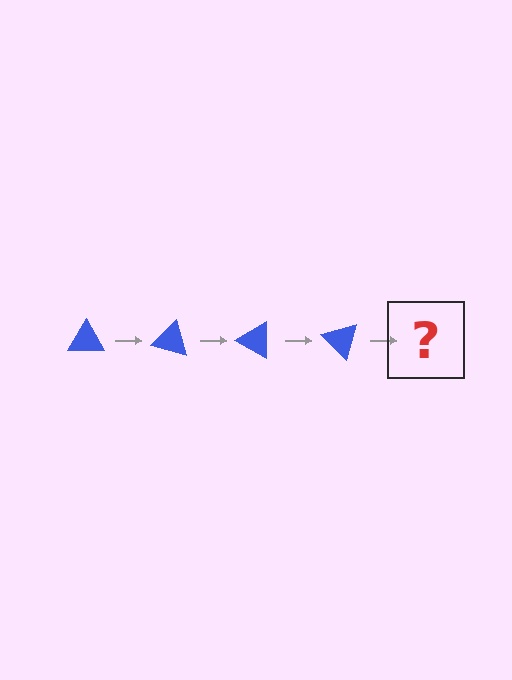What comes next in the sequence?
The next element should be a blue triangle rotated 60 degrees.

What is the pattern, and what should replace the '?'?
The pattern is that the triangle rotates 15 degrees each step. The '?' should be a blue triangle rotated 60 degrees.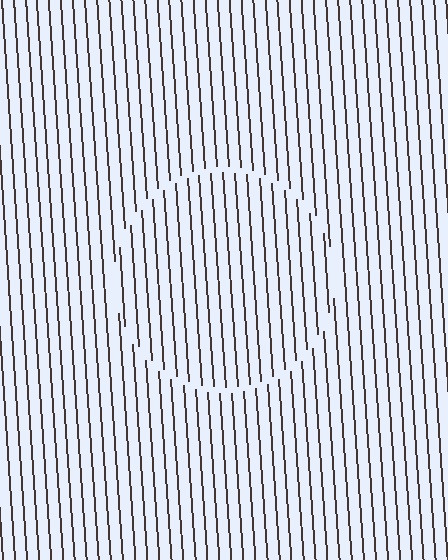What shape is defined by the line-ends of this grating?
An illusory circle. The interior of the shape contains the same grating, shifted by half a period — the contour is defined by the phase discontinuity where line-ends from the inner and outer gratings abut.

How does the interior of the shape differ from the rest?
The interior of the shape contains the same grating, shifted by half a period — the contour is defined by the phase discontinuity where line-ends from the inner and outer gratings abut.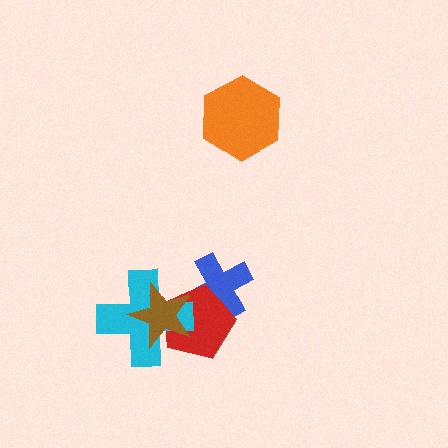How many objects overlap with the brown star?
2 objects overlap with the brown star.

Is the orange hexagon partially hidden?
No, no other shape covers it.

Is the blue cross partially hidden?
Yes, it is partially covered by another shape.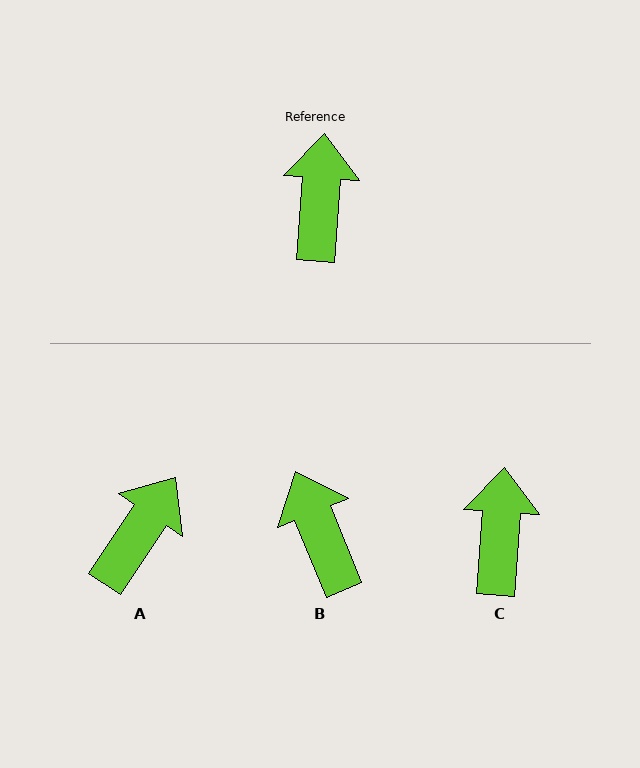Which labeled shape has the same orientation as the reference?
C.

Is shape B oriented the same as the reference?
No, it is off by about 26 degrees.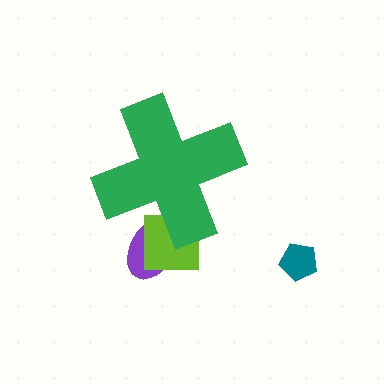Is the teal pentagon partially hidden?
No, the teal pentagon is fully visible.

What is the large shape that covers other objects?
A green cross.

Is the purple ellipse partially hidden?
Yes, the purple ellipse is partially hidden behind the green cross.